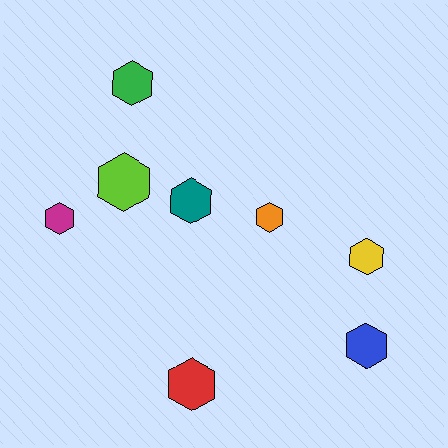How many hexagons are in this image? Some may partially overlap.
There are 8 hexagons.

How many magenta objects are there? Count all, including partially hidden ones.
There is 1 magenta object.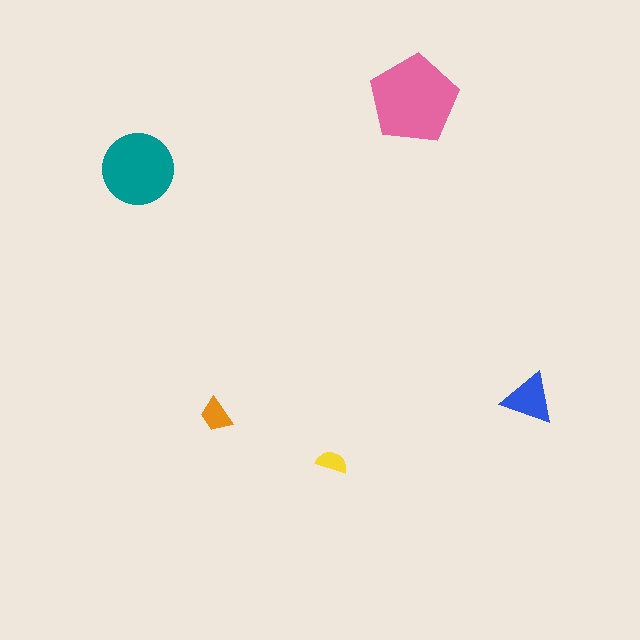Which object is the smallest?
The yellow semicircle.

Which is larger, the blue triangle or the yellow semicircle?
The blue triangle.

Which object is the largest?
The pink pentagon.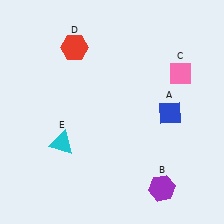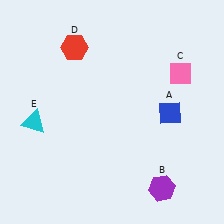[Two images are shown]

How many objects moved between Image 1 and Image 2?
1 object moved between the two images.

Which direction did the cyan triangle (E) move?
The cyan triangle (E) moved left.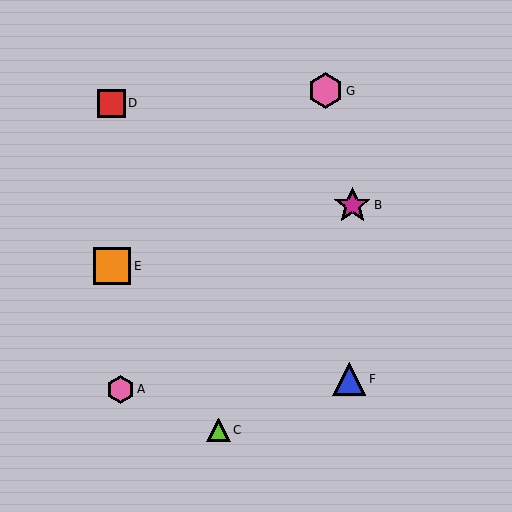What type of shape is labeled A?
Shape A is a pink hexagon.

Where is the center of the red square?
The center of the red square is at (111, 103).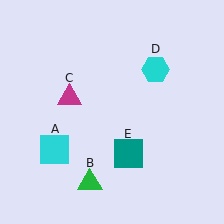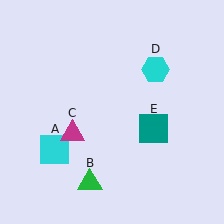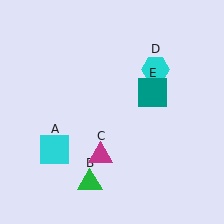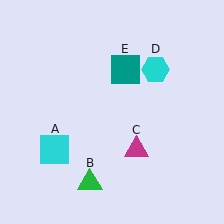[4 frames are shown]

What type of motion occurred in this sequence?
The magenta triangle (object C), teal square (object E) rotated counterclockwise around the center of the scene.